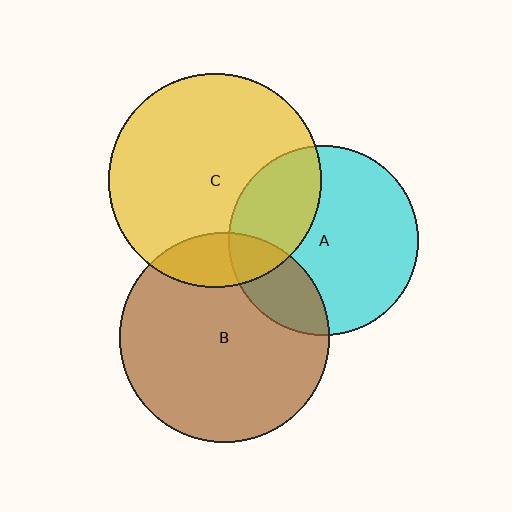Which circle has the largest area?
Circle C (yellow).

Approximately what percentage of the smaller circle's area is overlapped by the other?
Approximately 20%.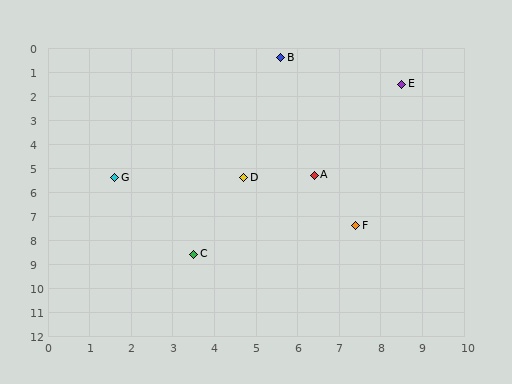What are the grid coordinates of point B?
Point B is at approximately (5.6, 0.4).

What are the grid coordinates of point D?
Point D is at approximately (4.7, 5.4).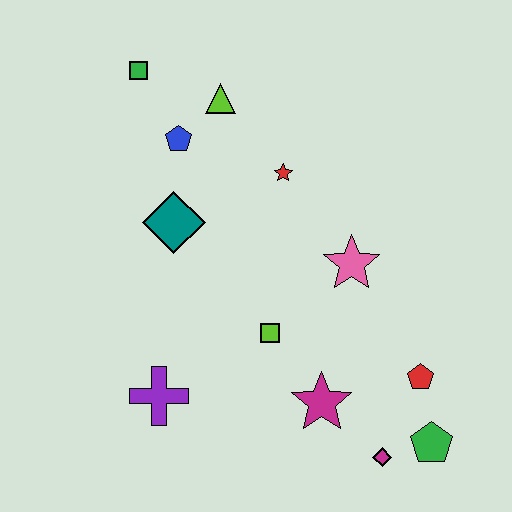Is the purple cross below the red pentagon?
Yes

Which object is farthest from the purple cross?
The green square is farthest from the purple cross.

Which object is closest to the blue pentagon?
The lime triangle is closest to the blue pentagon.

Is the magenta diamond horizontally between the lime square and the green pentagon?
Yes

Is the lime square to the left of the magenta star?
Yes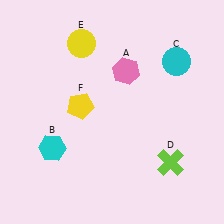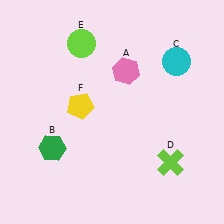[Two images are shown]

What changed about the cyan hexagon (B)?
In Image 1, B is cyan. In Image 2, it changed to green.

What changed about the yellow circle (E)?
In Image 1, E is yellow. In Image 2, it changed to lime.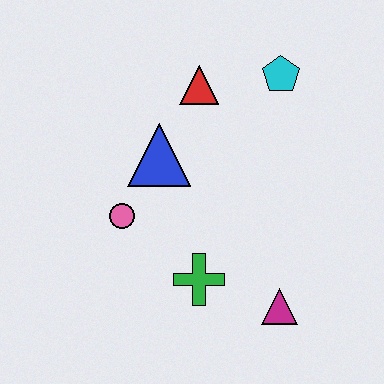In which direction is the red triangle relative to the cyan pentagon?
The red triangle is to the left of the cyan pentagon.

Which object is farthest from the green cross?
The cyan pentagon is farthest from the green cross.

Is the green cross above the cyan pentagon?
No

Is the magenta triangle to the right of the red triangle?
Yes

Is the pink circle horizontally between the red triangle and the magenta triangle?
No